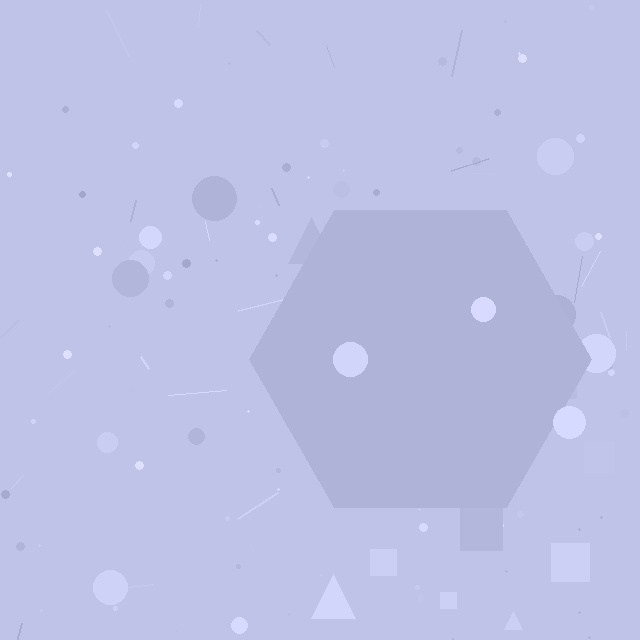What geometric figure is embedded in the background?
A hexagon is embedded in the background.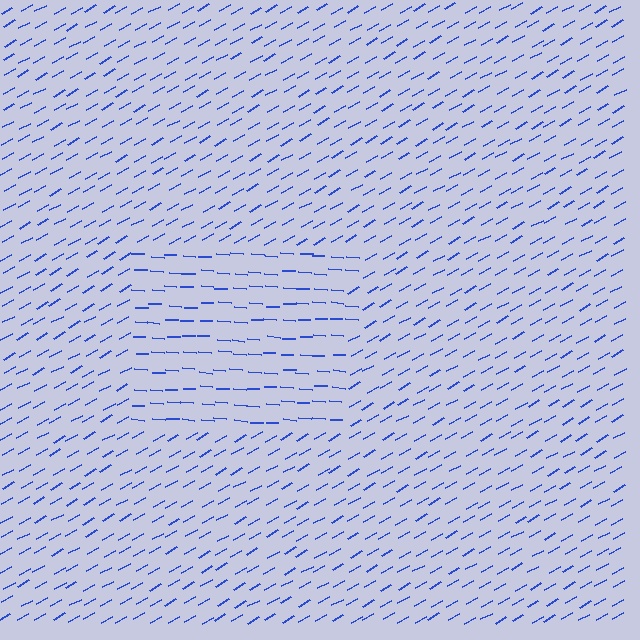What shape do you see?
I see a rectangle.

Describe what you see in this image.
The image is filled with small blue line segments. A rectangle region in the image has lines oriented differently from the surrounding lines, creating a visible texture boundary.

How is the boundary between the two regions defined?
The boundary is defined purely by a change in line orientation (approximately 32 degrees difference). All lines are the same color and thickness.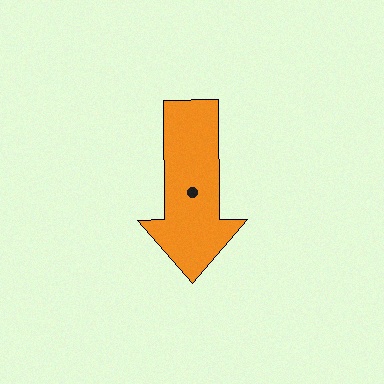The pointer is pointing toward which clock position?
Roughly 6 o'clock.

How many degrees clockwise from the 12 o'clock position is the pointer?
Approximately 179 degrees.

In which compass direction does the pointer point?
South.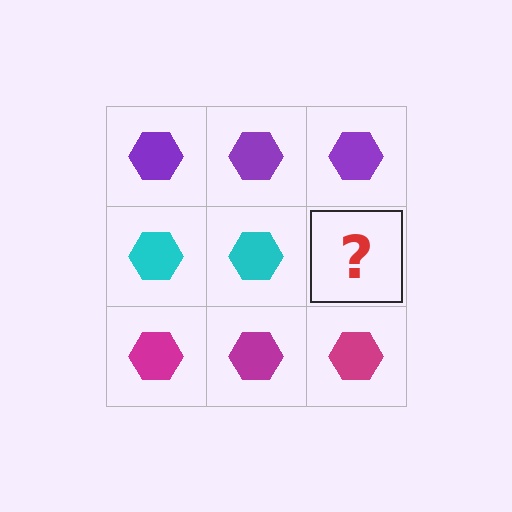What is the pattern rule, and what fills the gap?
The rule is that each row has a consistent color. The gap should be filled with a cyan hexagon.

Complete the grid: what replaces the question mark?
The question mark should be replaced with a cyan hexagon.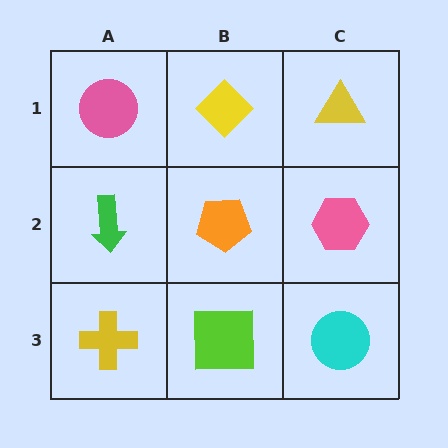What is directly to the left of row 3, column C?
A lime square.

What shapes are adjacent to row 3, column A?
A green arrow (row 2, column A), a lime square (row 3, column B).